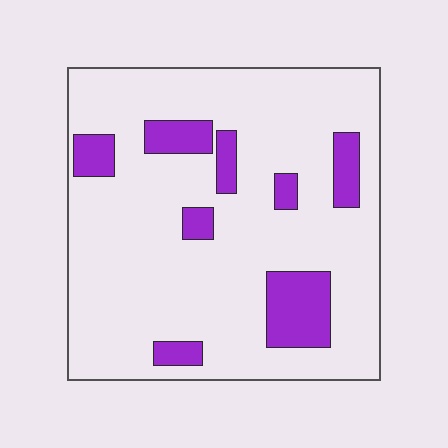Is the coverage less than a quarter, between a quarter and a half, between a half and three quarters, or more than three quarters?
Less than a quarter.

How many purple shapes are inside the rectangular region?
8.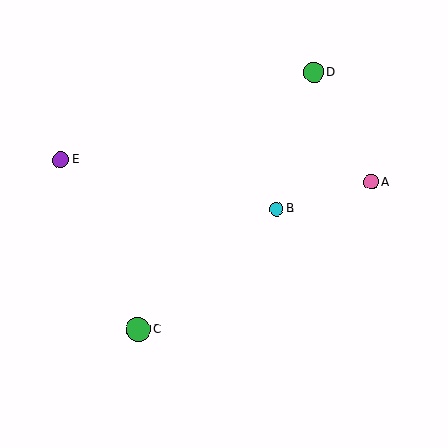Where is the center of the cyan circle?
The center of the cyan circle is at (276, 209).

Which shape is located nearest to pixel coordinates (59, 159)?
The purple circle (labeled E) at (61, 159) is nearest to that location.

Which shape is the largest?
The green circle (labeled C) is the largest.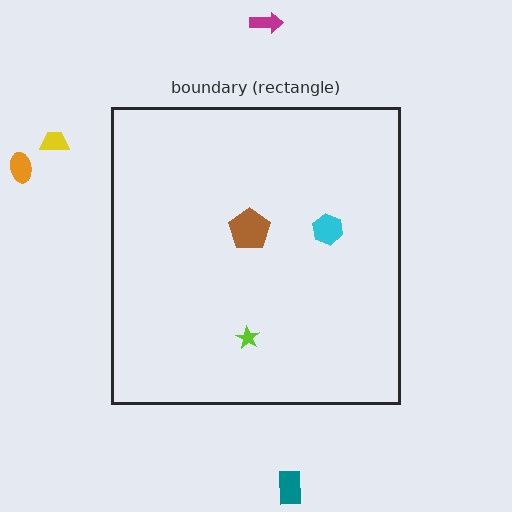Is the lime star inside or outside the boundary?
Inside.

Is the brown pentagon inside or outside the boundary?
Inside.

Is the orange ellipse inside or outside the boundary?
Outside.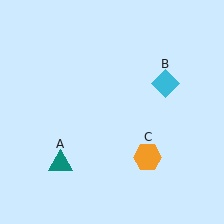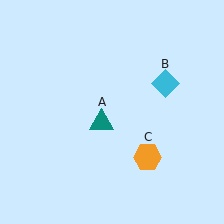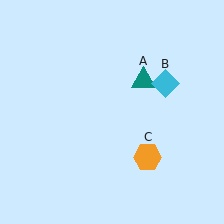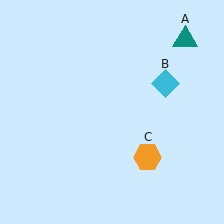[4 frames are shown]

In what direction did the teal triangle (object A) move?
The teal triangle (object A) moved up and to the right.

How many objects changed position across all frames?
1 object changed position: teal triangle (object A).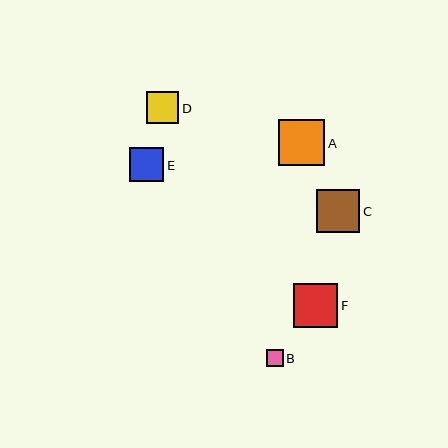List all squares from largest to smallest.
From largest to smallest: A, F, C, E, D, B.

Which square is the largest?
Square A is the largest with a size of approximately 46 pixels.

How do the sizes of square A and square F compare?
Square A and square F are approximately the same size.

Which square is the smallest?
Square B is the smallest with a size of approximately 17 pixels.